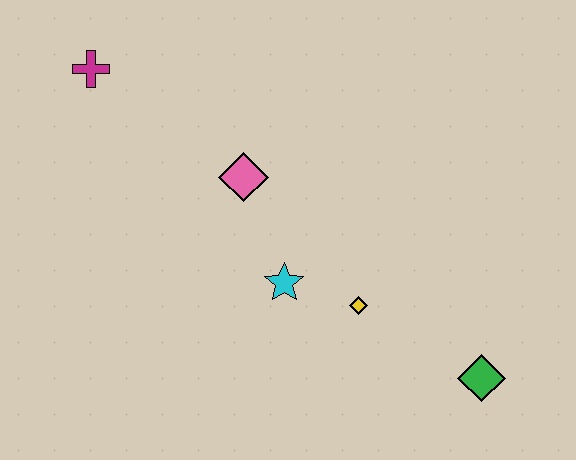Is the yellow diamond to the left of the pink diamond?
No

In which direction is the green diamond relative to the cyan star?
The green diamond is to the right of the cyan star.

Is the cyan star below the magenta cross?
Yes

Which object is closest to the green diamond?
The yellow diamond is closest to the green diamond.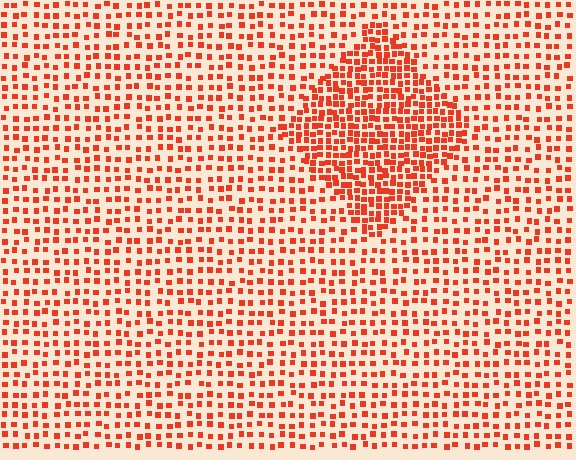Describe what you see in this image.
The image contains small red elements arranged at two different densities. A diamond-shaped region is visible where the elements are more densely packed than the surrounding area.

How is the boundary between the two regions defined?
The boundary is defined by a change in element density (approximately 2.0x ratio). All elements are the same color, size, and shape.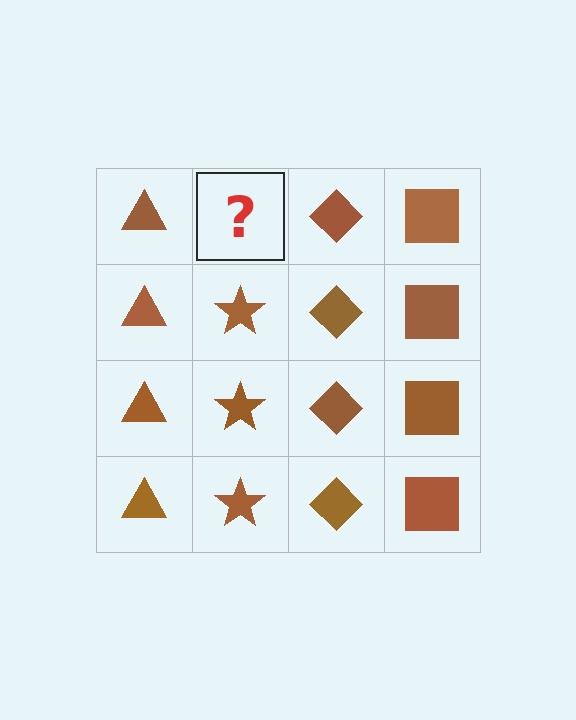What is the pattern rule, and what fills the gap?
The rule is that each column has a consistent shape. The gap should be filled with a brown star.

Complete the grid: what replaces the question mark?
The question mark should be replaced with a brown star.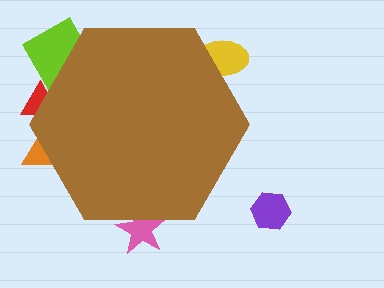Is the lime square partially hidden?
Yes, the lime square is partially hidden behind the brown hexagon.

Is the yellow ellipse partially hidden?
Yes, the yellow ellipse is partially hidden behind the brown hexagon.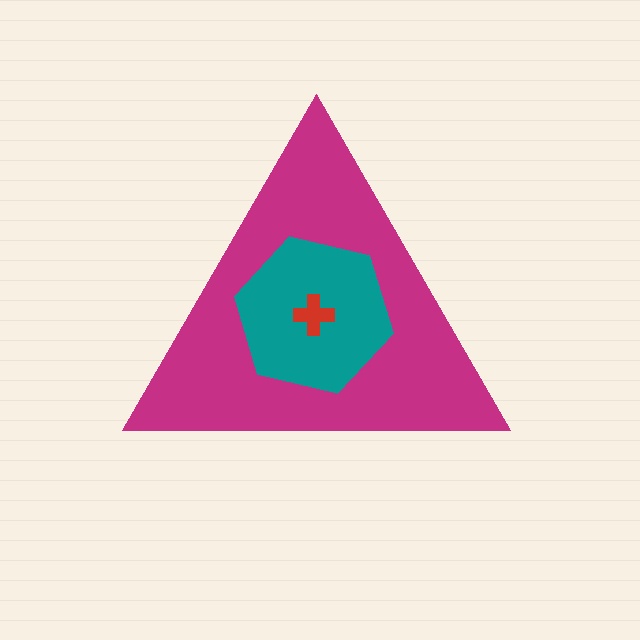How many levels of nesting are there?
3.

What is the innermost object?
The red cross.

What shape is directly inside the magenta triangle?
The teal hexagon.